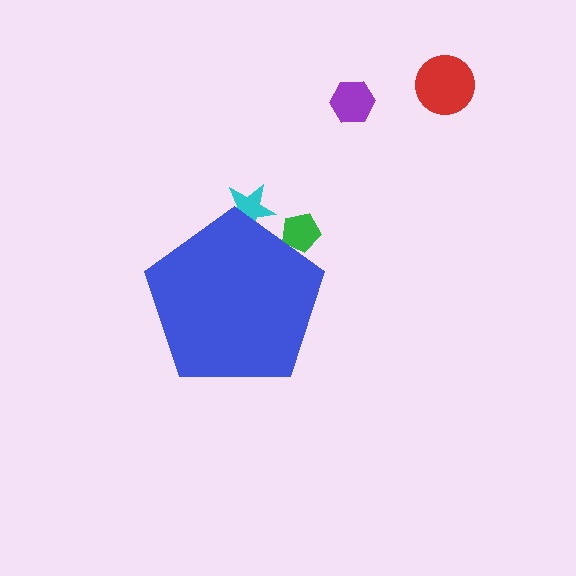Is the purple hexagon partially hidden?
No, the purple hexagon is fully visible.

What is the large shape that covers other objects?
A blue pentagon.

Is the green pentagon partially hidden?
Yes, the green pentagon is partially hidden behind the blue pentagon.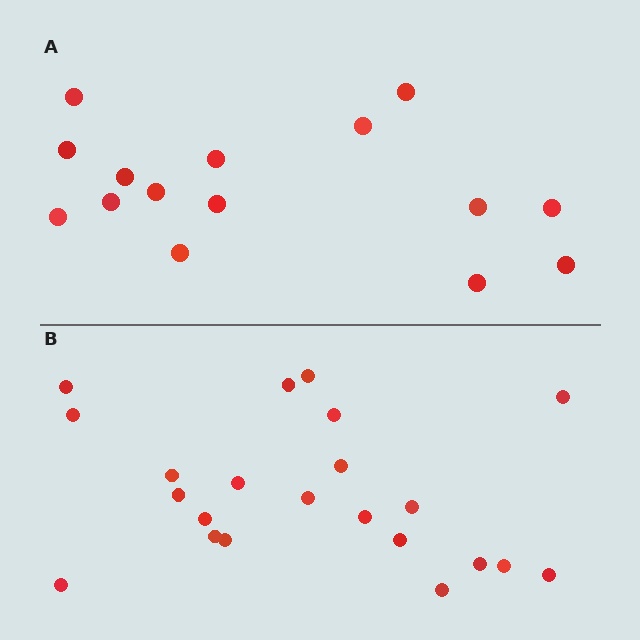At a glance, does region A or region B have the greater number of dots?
Region B (the bottom region) has more dots.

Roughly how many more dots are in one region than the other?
Region B has roughly 8 or so more dots than region A.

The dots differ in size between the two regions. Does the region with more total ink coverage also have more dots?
No. Region A has more total ink coverage because its dots are larger, but region B actually contains more individual dots. Total area can be misleading — the number of items is what matters here.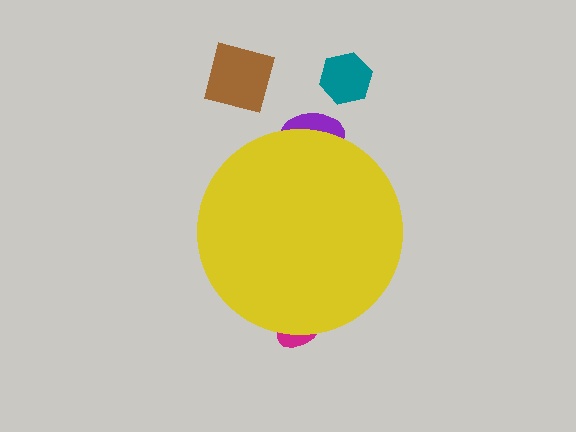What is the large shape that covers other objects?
A yellow circle.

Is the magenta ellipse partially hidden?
Yes, the magenta ellipse is partially hidden behind the yellow circle.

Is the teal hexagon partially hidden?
No, the teal hexagon is fully visible.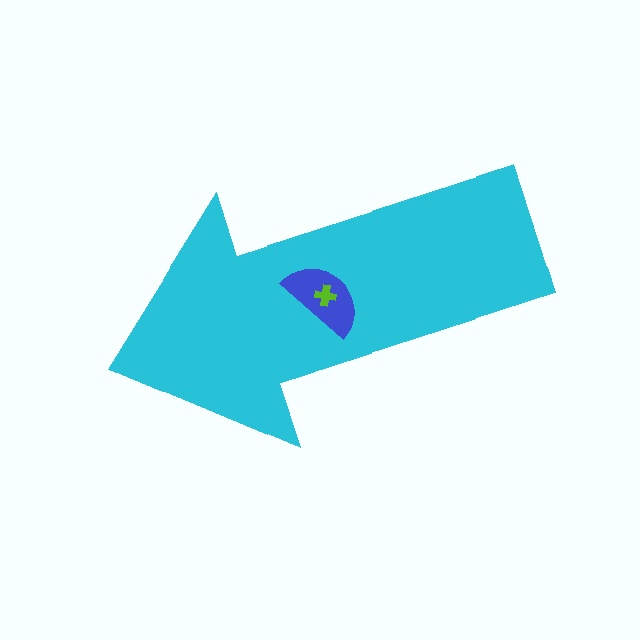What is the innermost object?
The lime cross.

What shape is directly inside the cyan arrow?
The blue semicircle.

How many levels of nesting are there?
3.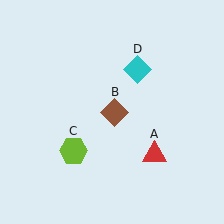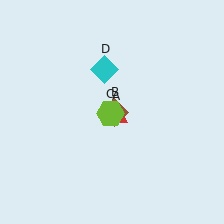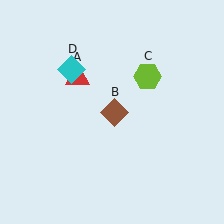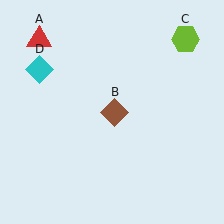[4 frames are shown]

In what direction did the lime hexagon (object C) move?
The lime hexagon (object C) moved up and to the right.